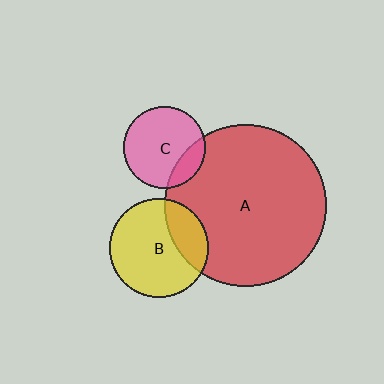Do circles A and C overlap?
Yes.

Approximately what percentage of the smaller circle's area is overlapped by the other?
Approximately 20%.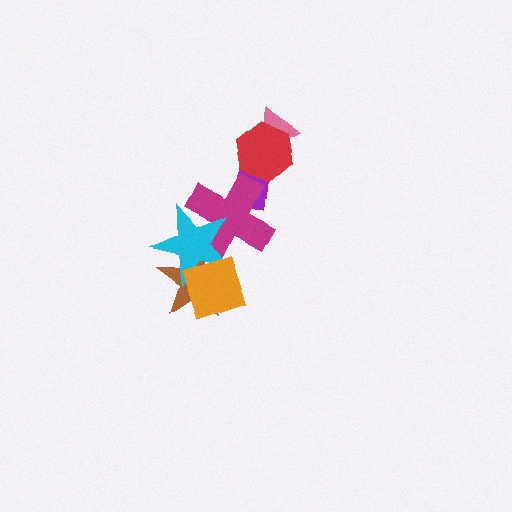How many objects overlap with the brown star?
3 objects overlap with the brown star.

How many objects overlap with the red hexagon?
2 objects overlap with the red hexagon.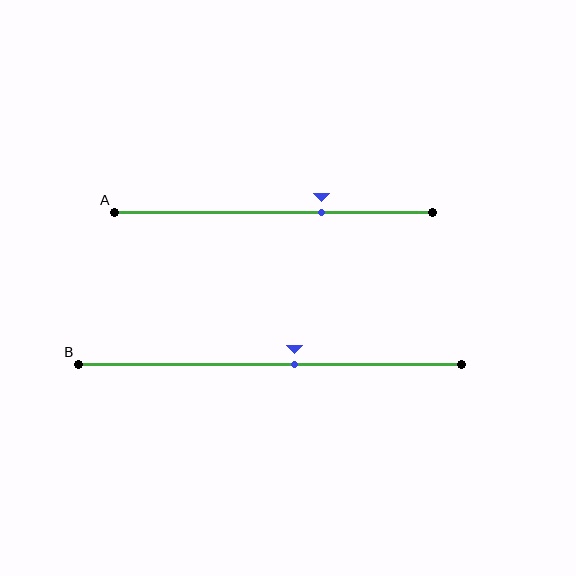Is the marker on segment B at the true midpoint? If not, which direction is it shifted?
No, the marker on segment B is shifted to the right by about 7% of the segment length.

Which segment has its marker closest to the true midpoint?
Segment B has its marker closest to the true midpoint.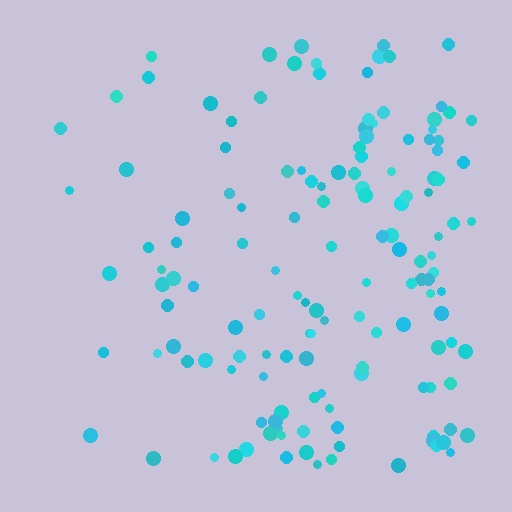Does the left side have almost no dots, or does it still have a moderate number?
Still a moderate number, just noticeably fewer than the right.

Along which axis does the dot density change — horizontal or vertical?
Horizontal.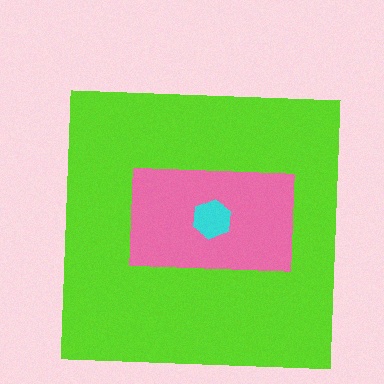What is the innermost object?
The cyan hexagon.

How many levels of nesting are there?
3.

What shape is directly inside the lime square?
The pink rectangle.